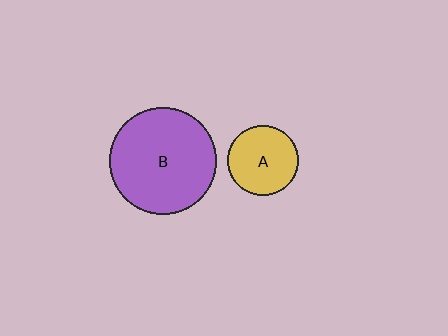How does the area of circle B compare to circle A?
Approximately 2.3 times.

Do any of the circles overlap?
No, none of the circles overlap.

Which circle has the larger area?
Circle B (purple).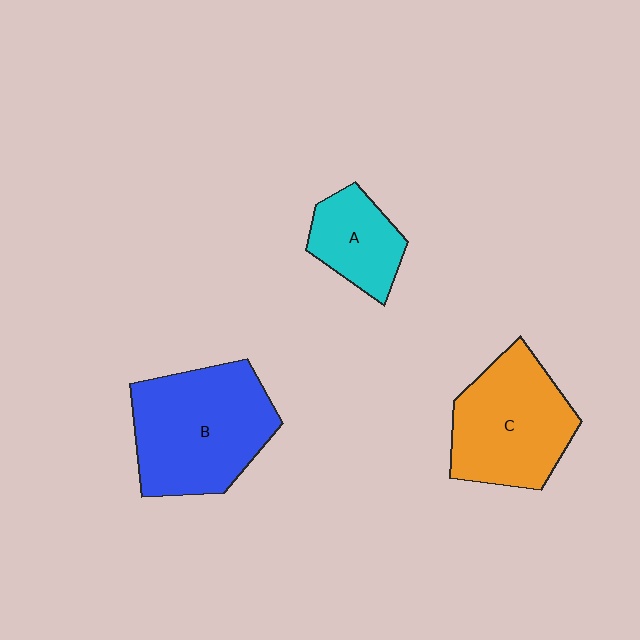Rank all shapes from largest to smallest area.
From largest to smallest: B (blue), C (orange), A (cyan).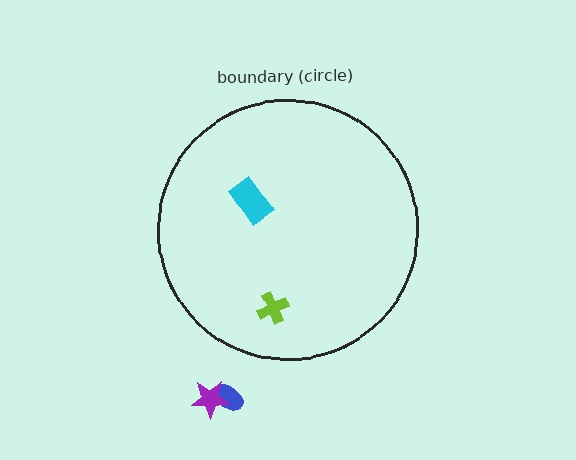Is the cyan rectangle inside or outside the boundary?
Inside.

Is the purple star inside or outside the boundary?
Outside.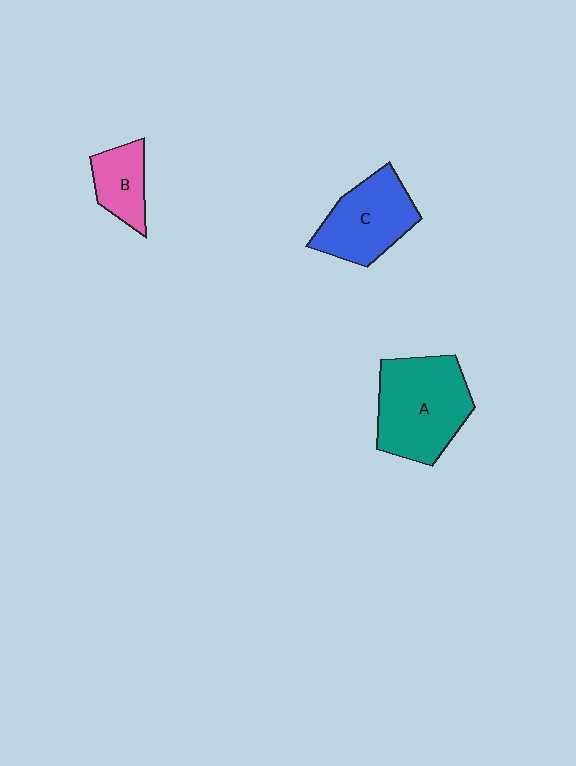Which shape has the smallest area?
Shape B (pink).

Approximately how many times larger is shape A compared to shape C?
Approximately 1.3 times.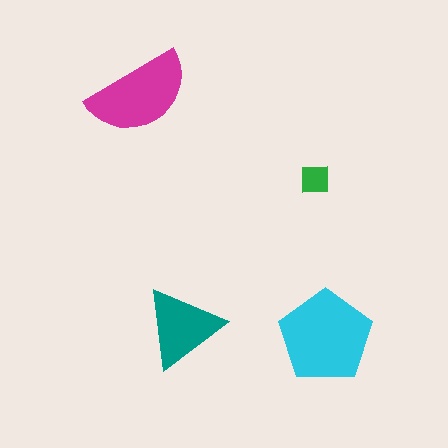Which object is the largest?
The cyan pentagon.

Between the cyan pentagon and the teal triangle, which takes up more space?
The cyan pentagon.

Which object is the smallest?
The green square.